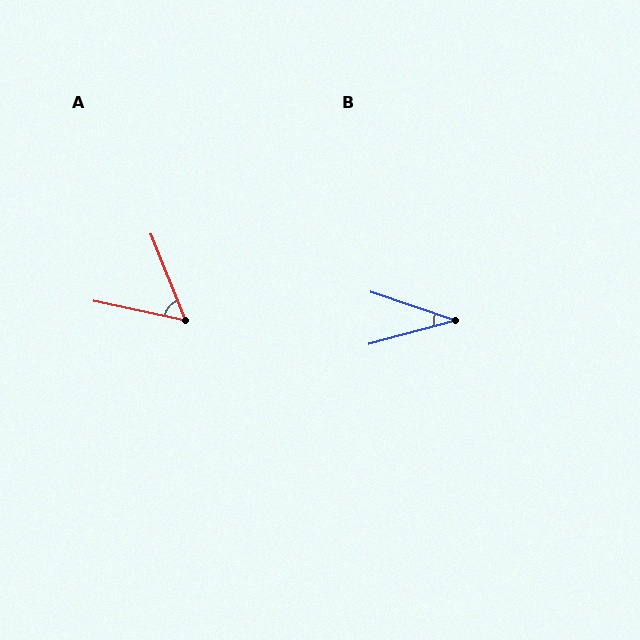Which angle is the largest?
A, at approximately 56 degrees.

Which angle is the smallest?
B, at approximately 34 degrees.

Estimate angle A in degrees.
Approximately 56 degrees.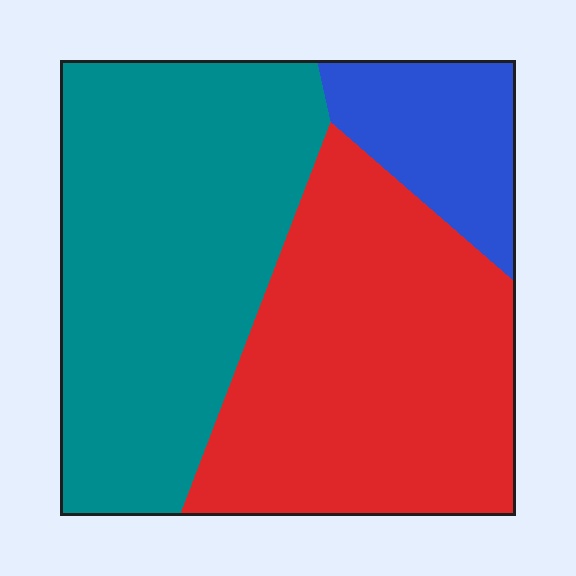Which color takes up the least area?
Blue, at roughly 15%.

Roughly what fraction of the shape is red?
Red takes up about two fifths (2/5) of the shape.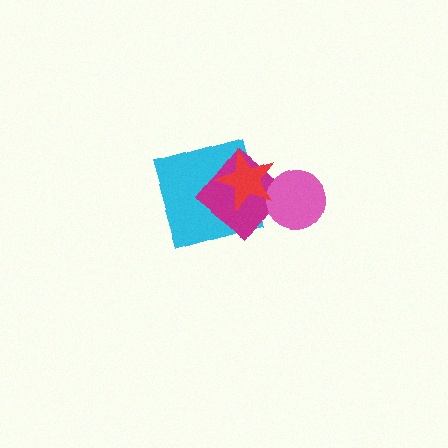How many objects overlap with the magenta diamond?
3 objects overlap with the magenta diamond.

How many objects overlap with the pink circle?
2 objects overlap with the pink circle.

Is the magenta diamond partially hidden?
Yes, it is partially covered by another shape.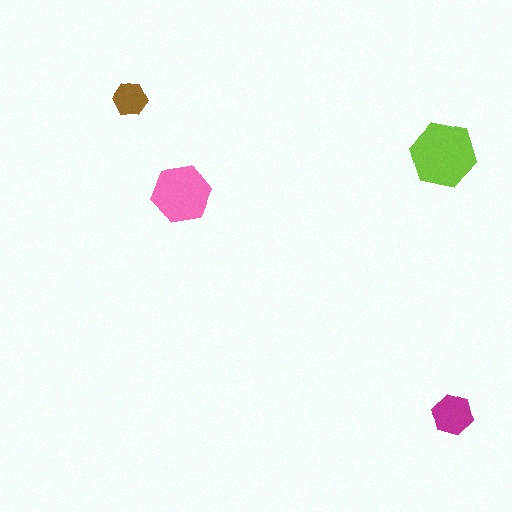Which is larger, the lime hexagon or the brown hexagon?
The lime one.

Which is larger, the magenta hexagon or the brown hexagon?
The magenta one.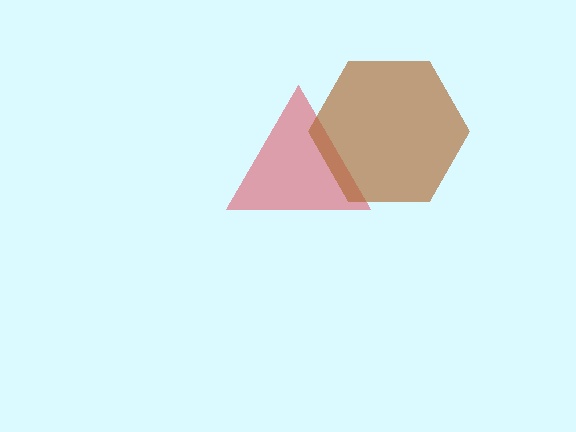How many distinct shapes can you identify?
There are 2 distinct shapes: a red triangle, a brown hexagon.